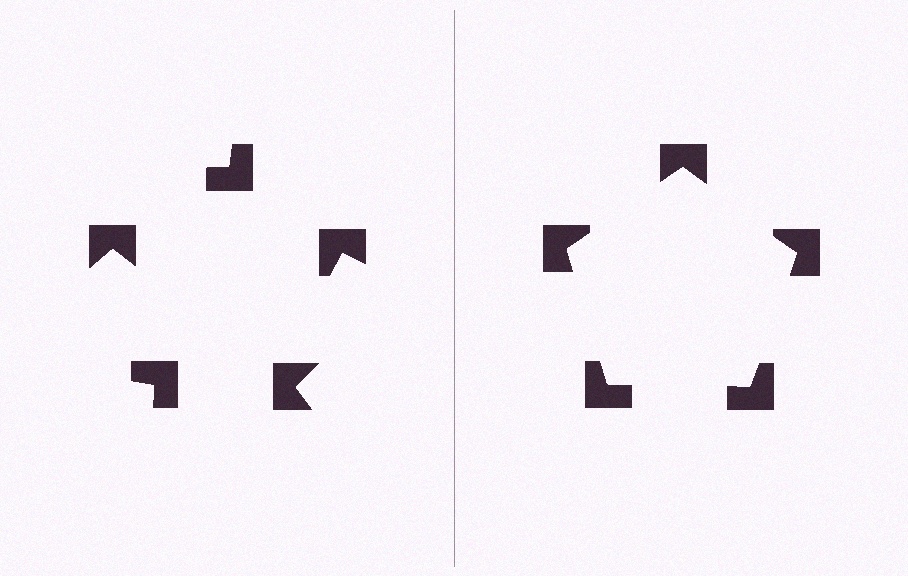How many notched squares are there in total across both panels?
10 — 5 on each side.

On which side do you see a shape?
An illusory pentagon appears on the right side. On the left side the wedge cuts are rotated, so no coherent shape forms.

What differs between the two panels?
The notched squares are positioned identically on both sides; only the wedge orientations differ. On the right they align to a pentagon; on the left they are misaligned.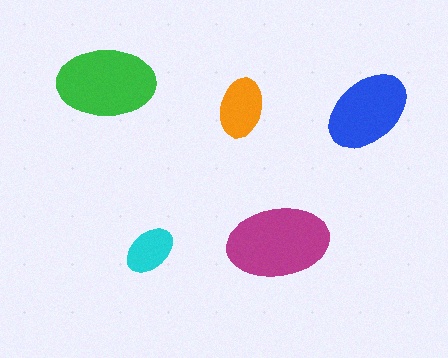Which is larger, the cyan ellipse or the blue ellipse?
The blue one.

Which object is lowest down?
The cyan ellipse is bottommost.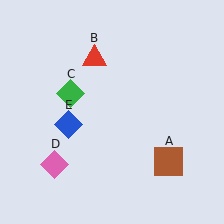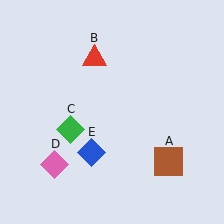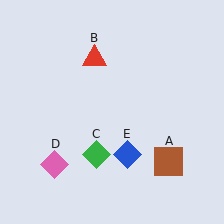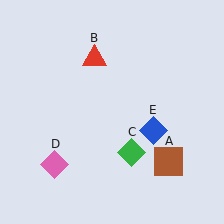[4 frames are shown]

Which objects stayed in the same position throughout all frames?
Brown square (object A) and red triangle (object B) and pink diamond (object D) remained stationary.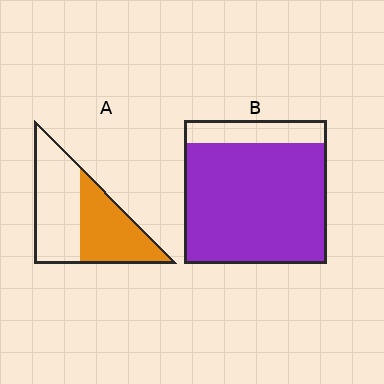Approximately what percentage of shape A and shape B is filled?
A is approximately 45% and B is approximately 85%.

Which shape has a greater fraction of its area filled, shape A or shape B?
Shape B.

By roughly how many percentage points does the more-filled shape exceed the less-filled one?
By roughly 40 percentage points (B over A).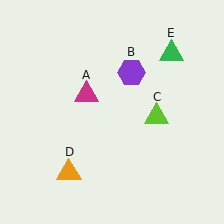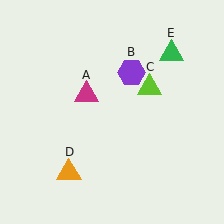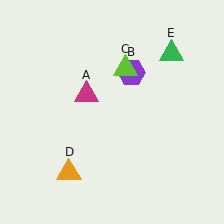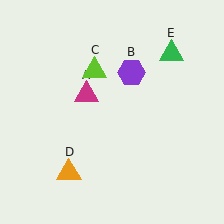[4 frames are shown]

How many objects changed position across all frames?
1 object changed position: lime triangle (object C).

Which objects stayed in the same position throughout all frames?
Magenta triangle (object A) and purple hexagon (object B) and orange triangle (object D) and green triangle (object E) remained stationary.